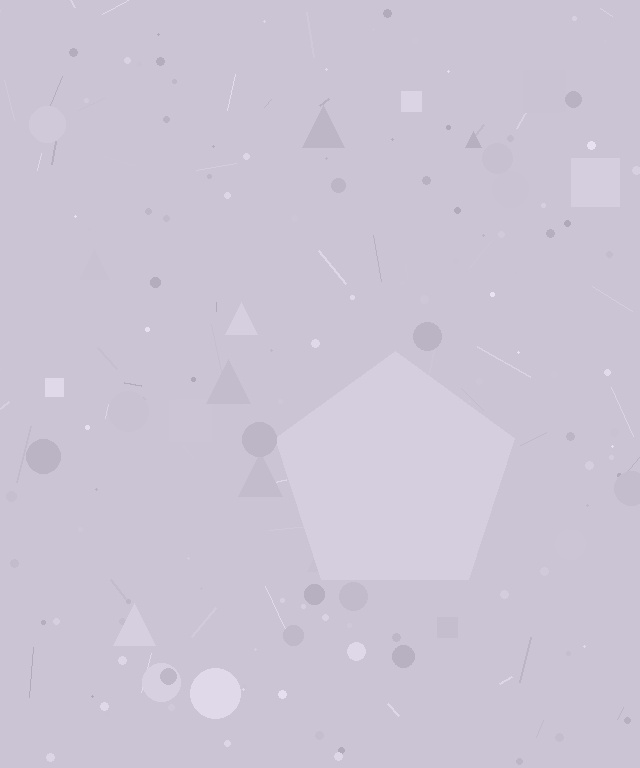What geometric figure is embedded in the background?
A pentagon is embedded in the background.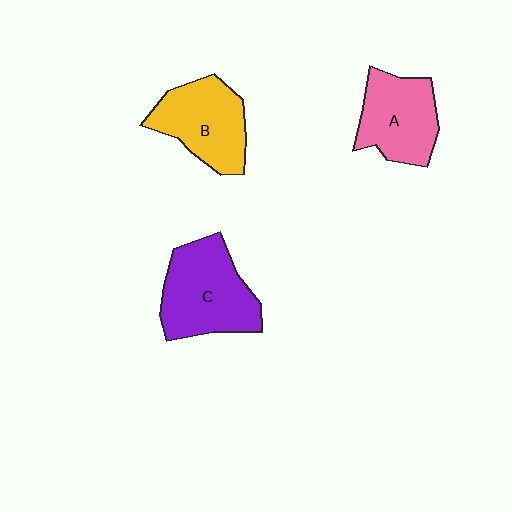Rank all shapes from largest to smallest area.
From largest to smallest: C (purple), B (yellow), A (pink).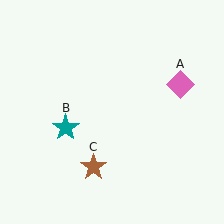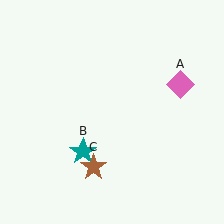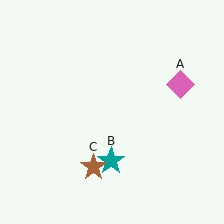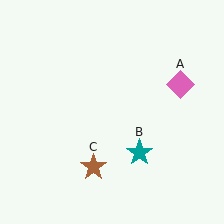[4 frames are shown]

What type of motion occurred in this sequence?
The teal star (object B) rotated counterclockwise around the center of the scene.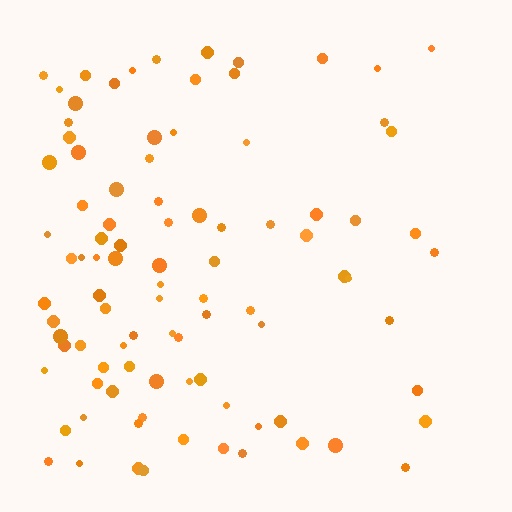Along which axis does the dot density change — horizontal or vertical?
Horizontal.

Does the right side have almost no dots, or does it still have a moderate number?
Still a moderate number, just noticeably fewer than the left.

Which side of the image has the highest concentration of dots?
The left.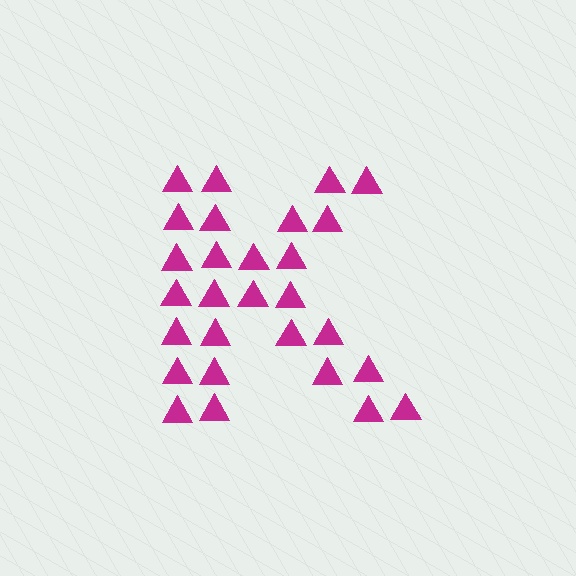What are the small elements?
The small elements are triangles.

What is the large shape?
The large shape is the letter K.